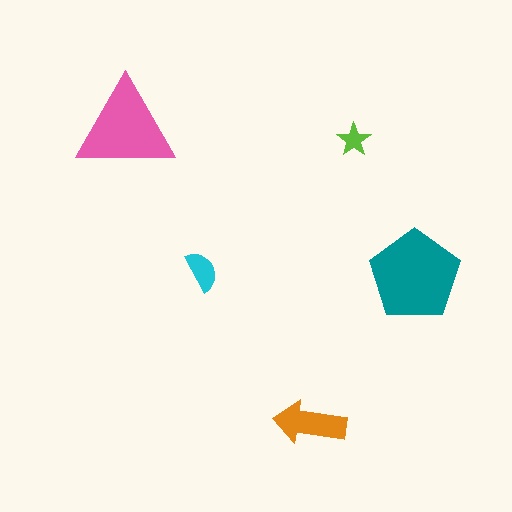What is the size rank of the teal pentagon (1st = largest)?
1st.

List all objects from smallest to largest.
The lime star, the cyan semicircle, the orange arrow, the pink triangle, the teal pentagon.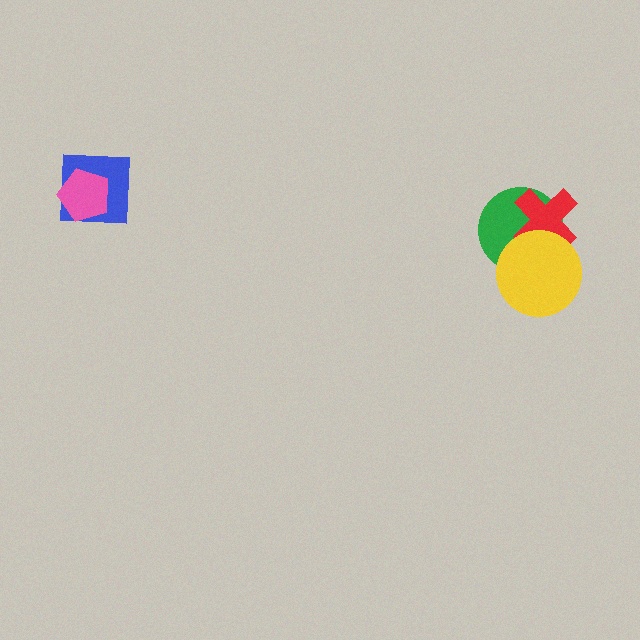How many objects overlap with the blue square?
1 object overlaps with the blue square.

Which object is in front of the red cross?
The yellow circle is in front of the red cross.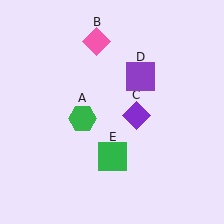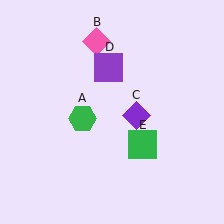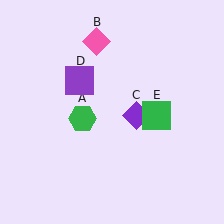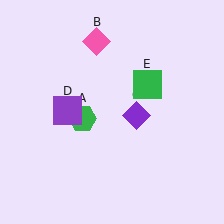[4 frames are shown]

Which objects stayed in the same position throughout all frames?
Green hexagon (object A) and pink diamond (object B) and purple diamond (object C) remained stationary.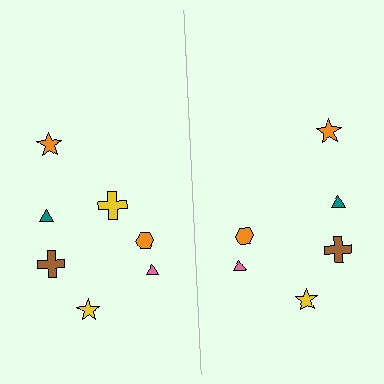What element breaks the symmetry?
A yellow cross is missing from the right side.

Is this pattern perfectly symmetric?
No, the pattern is not perfectly symmetric. A yellow cross is missing from the right side.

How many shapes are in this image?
There are 13 shapes in this image.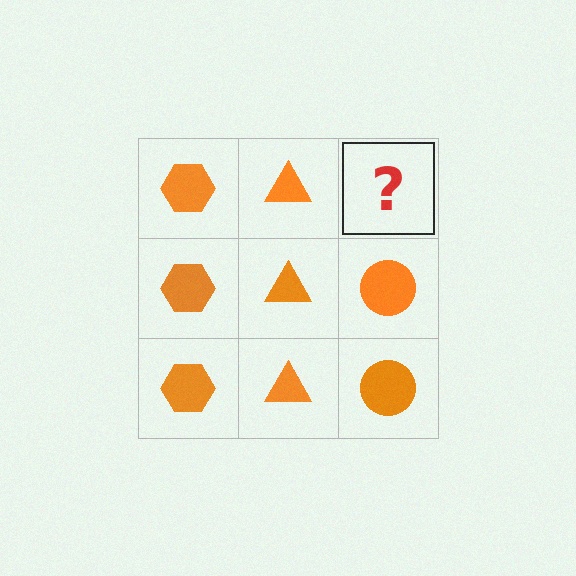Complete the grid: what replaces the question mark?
The question mark should be replaced with an orange circle.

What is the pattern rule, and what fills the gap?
The rule is that each column has a consistent shape. The gap should be filled with an orange circle.